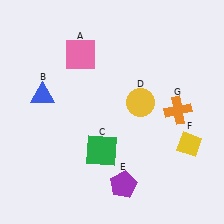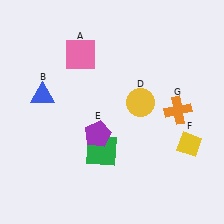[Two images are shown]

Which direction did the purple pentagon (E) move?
The purple pentagon (E) moved up.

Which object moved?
The purple pentagon (E) moved up.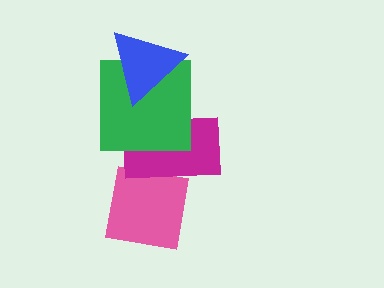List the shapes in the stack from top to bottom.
From top to bottom: the blue triangle, the green square, the magenta rectangle, the pink square.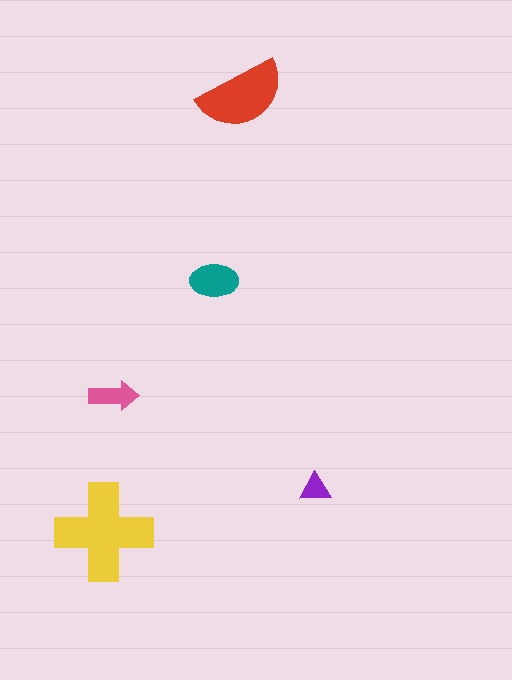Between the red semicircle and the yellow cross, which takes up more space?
The yellow cross.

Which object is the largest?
The yellow cross.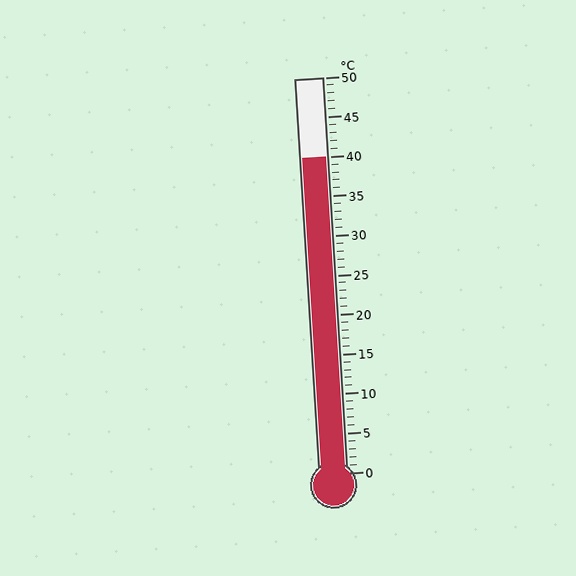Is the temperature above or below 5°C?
The temperature is above 5°C.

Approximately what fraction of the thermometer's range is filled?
The thermometer is filled to approximately 80% of its range.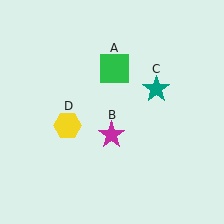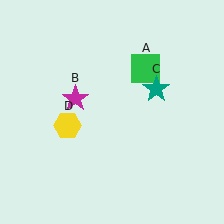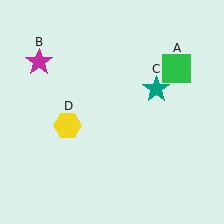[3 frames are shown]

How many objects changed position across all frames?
2 objects changed position: green square (object A), magenta star (object B).